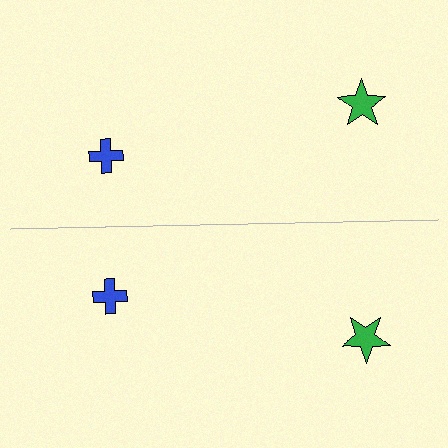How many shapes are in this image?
There are 4 shapes in this image.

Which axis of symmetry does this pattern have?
The pattern has a horizontal axis of symmetry running through the center of the image.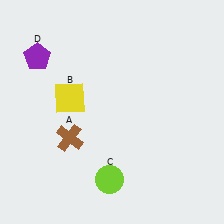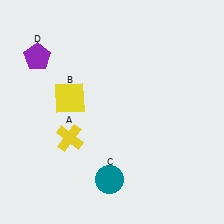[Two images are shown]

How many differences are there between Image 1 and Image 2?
There are 2 differences between the two images.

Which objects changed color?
A changed from brown to yellow. C changed from lime to teal.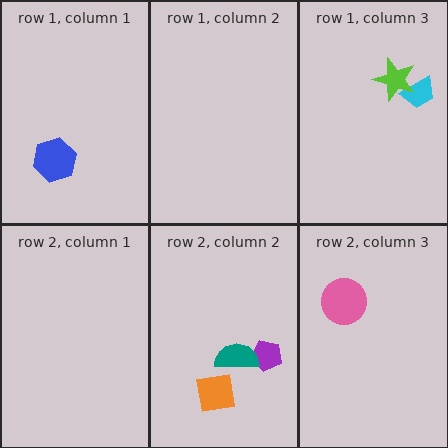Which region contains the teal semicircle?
The row 2, column 2 region.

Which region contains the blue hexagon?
The row 1, column 1 region.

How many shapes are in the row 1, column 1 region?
1.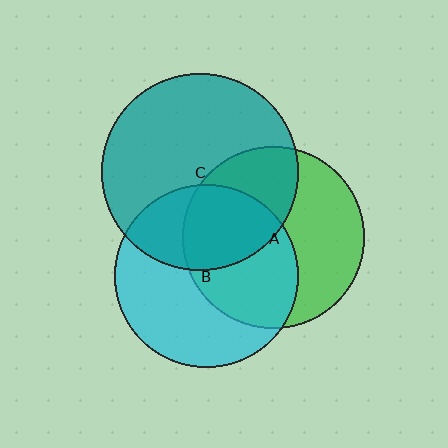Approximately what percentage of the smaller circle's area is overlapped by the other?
Approximately 50%.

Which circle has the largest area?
Circle C (teal).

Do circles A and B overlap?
Yes.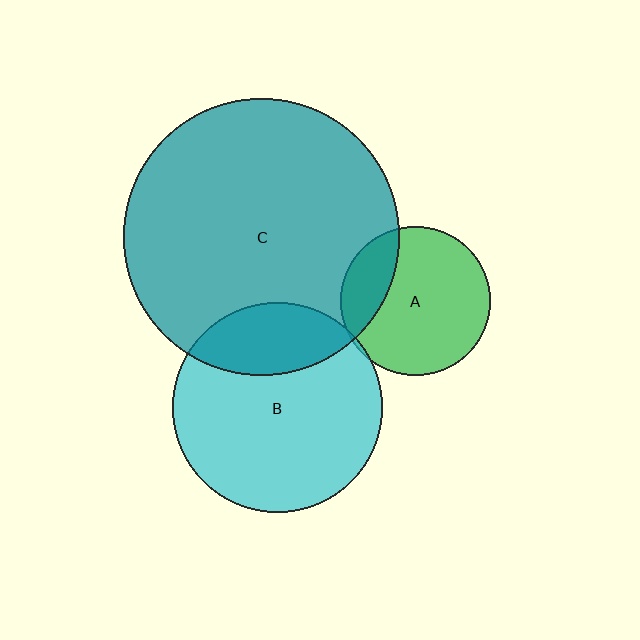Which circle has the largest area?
Circle C (teal).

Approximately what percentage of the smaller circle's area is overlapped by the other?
Approximately 25%.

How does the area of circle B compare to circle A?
Approximately 2.0 times.